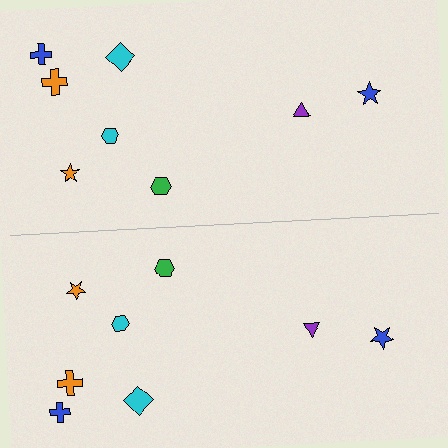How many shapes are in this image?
There are 16 shapes in this image.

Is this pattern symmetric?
Yes, this pattern has bilateral (reflection) symmetry.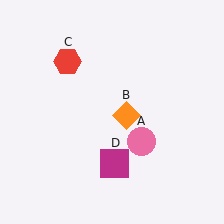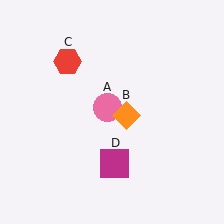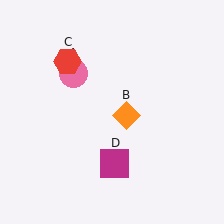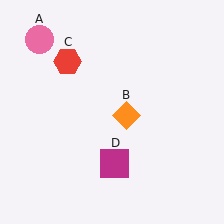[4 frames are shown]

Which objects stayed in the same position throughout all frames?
Orange diamond (object B) and red hexagon (object C) and magenta square (object D) remained stationary.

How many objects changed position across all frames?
1 object changed position: pink circle (object A).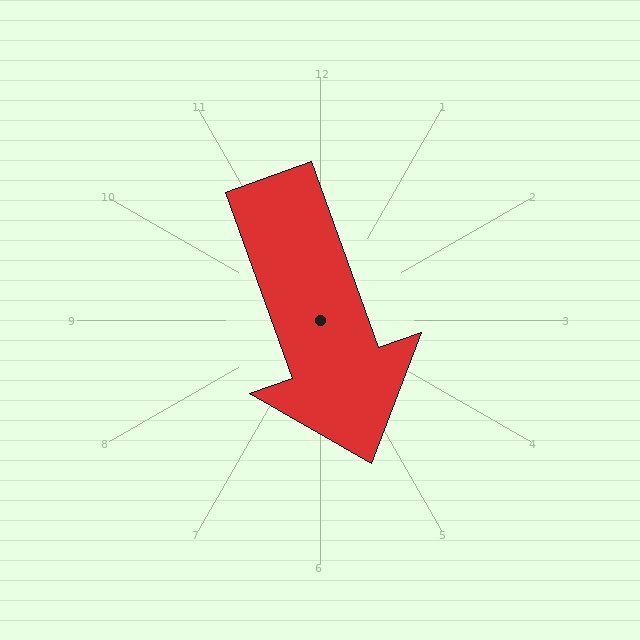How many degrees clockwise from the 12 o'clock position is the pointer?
Approximately 160 degrees.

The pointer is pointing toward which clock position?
Roughly 5 o'clock.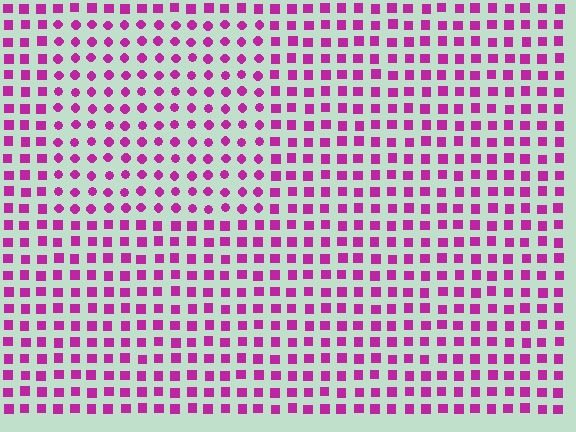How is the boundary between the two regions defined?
The boundary is defined by a change in element shape: circles inside vs. squares outside. All elements share the same color and spacing.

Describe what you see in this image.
The image is filled with small magenta elements arranged in a uniform grid. A rectangle-shaped region contains circles, while the surrounding area contains squares. The boundary is defined purely by the change in element shape.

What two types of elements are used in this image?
The image uses circles inside the rectangle region and squares outside it.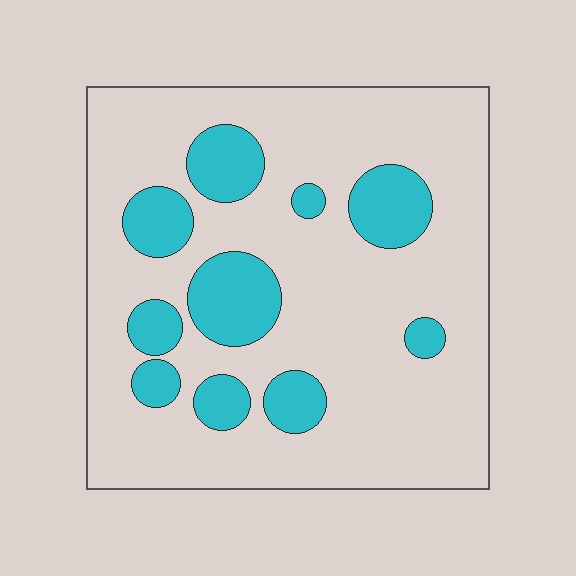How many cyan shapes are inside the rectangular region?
10.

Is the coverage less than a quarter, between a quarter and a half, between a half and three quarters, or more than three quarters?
Less than a quarter.